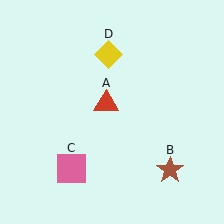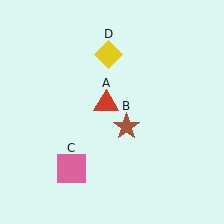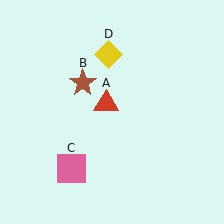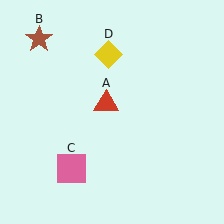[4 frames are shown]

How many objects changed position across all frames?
1 object changed position: brown star (object B).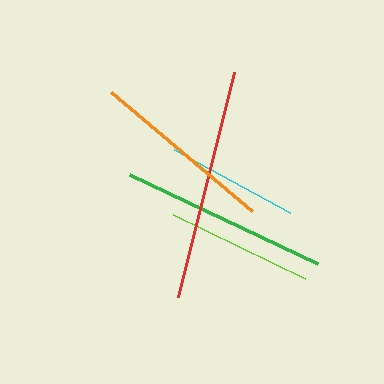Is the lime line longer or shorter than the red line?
The red line is longer than the lime line.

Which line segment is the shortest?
The cyan line is the shortest at approximately 132 pixels.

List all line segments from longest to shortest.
From longest to shortest: red, green, orange, lime, cyan.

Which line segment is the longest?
The red line is the longest at approximately 232 pixels.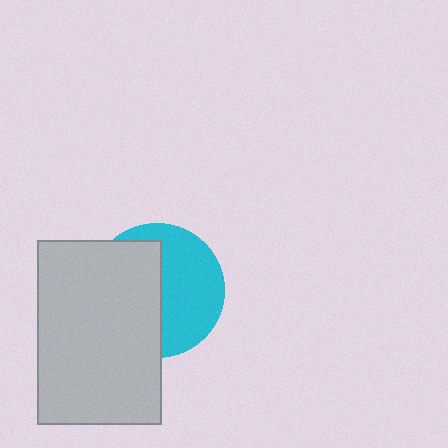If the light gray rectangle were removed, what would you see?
You would see the complete cyan circle.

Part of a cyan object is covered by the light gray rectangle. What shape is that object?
It is a circle.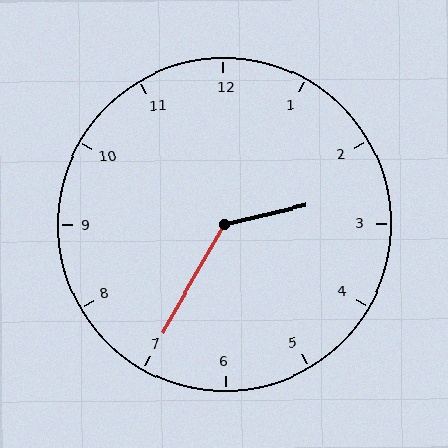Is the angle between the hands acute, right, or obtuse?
It is obtuse.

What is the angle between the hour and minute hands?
Approximately 132 degrees.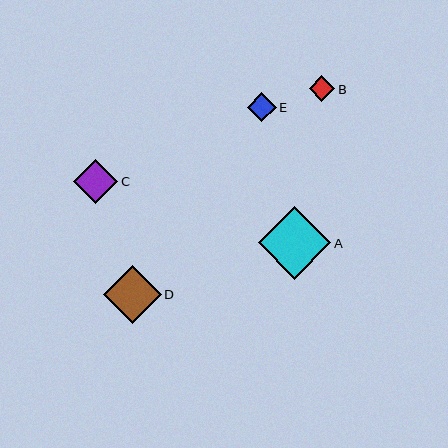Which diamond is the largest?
Diamond A is the largest with a size of approximately 72 pixels.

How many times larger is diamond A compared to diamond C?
Diamond A is approximately 1.6 times the size of diamond C.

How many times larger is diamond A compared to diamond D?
Diamond A is approximately 1.2 times the size of diamond D.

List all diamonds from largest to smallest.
From largest to smallest: A, D, C, E, B.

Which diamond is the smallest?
Diamond B is the smallest with a size of approximately 26 pixels.